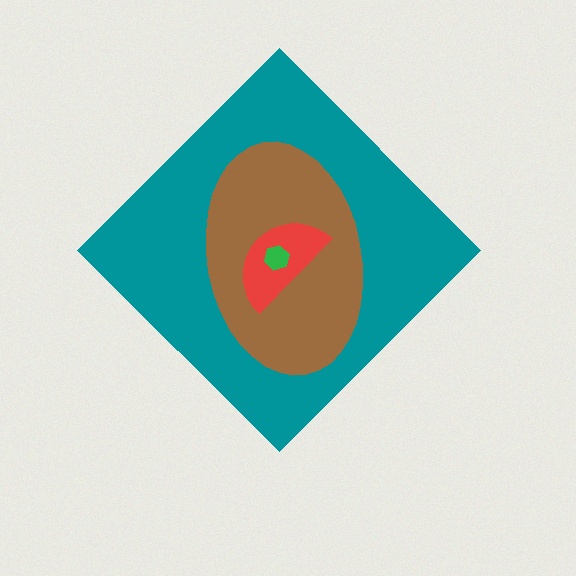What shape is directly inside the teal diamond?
The brown ellipse.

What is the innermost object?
The green hexagon.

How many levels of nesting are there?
4.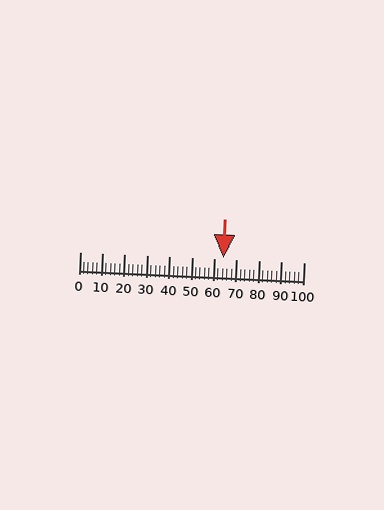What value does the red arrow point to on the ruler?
The red arrow points to approximately 64.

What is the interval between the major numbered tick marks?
The major tick marks are spaced 10 units apart.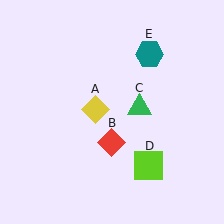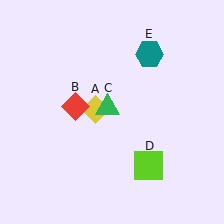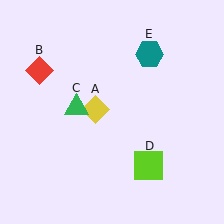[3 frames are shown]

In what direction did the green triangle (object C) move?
The green triangle (object C) moved left.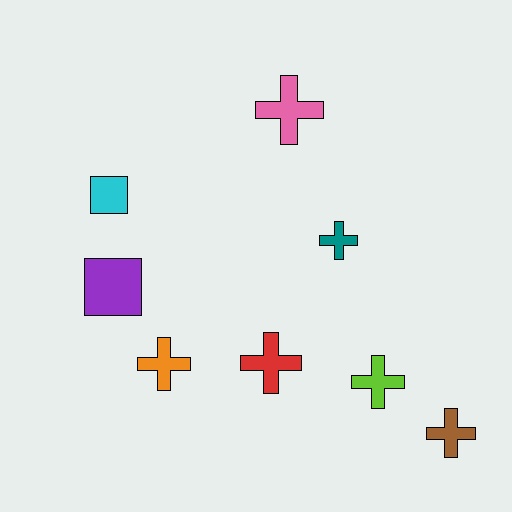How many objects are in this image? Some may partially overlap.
There are 8 objects.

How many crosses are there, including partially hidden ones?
There are 6 crosses.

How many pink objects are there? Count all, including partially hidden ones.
There is 1 pink object.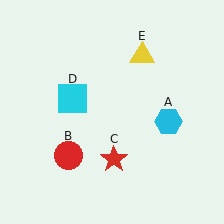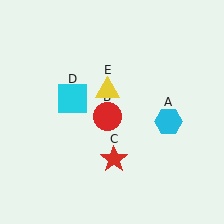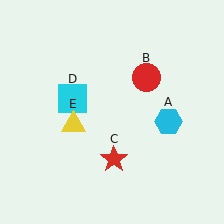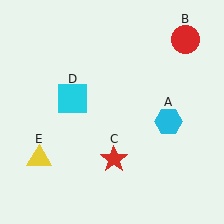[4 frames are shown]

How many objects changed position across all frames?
2 objects changed position: red circle (object B), yellow triangle (object E).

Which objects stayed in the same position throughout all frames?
Cyan hexagon (object A) and red star (object C) and cyan square (object D) remained stationary.